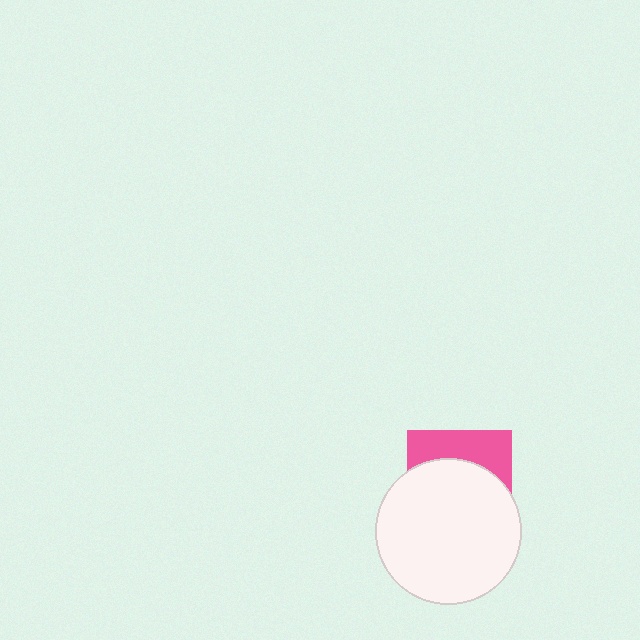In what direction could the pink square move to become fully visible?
The pink square could move up. That would shift it out from behind the white circle entirely.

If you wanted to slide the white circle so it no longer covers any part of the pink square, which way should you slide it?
Slide it down — that is the most direct way to separate the two shapes.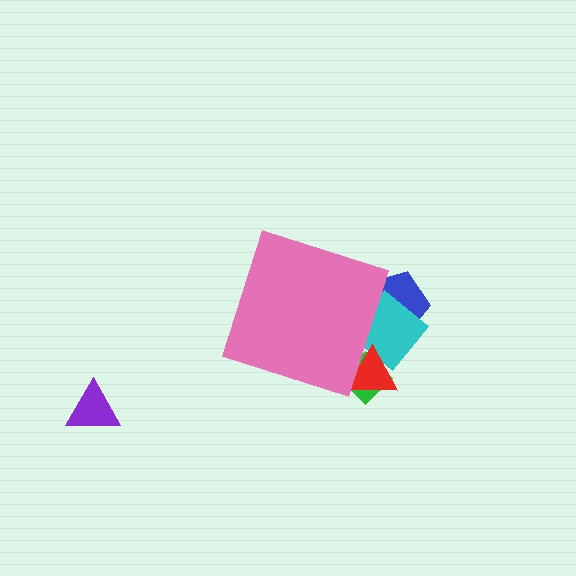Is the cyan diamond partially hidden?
Yes, the cyan diamond is partially hidden behind the pink diamond.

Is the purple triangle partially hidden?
No, the purple triangle is fully visible.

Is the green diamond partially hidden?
Yes, the green diamond is partially hidden behind the pink diamond.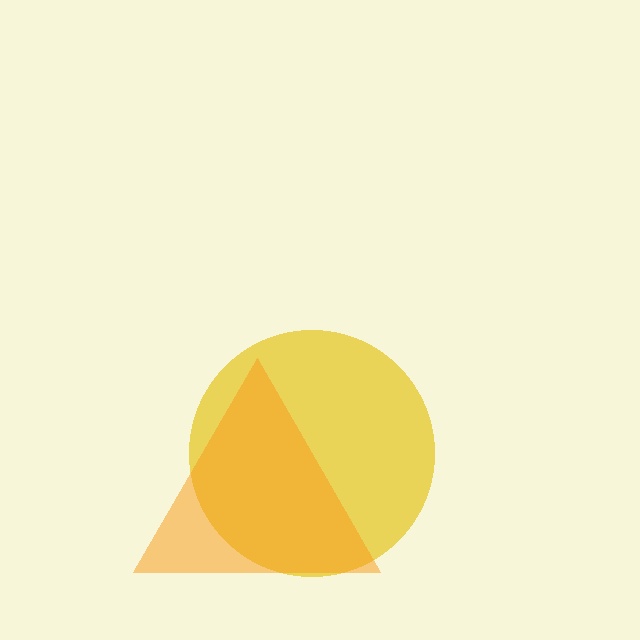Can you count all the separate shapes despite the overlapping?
Yes, there are 2 separate shapes.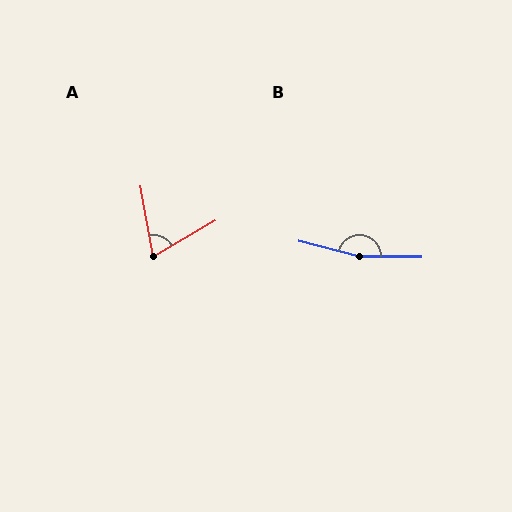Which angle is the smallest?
A, at approximately 70 degrees.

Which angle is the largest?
B, at approximately 166 degrees.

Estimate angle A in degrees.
Approximately 70 degrees.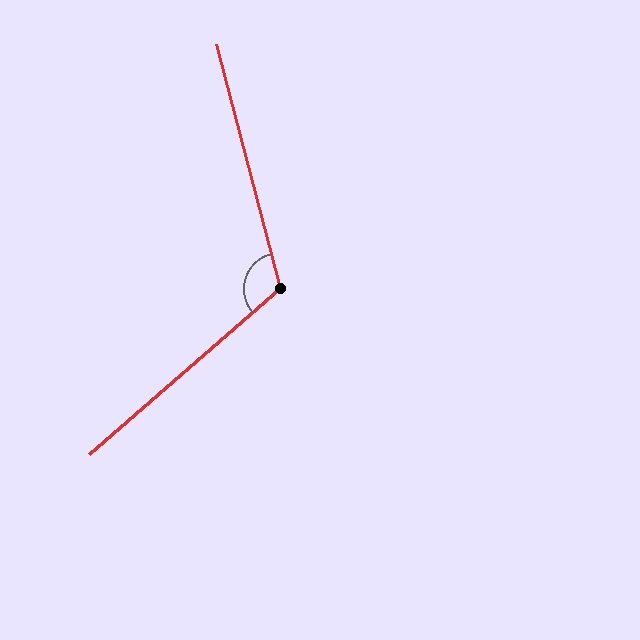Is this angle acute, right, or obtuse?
It is obtuse.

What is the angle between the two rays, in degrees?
Approximately 116 degrees.